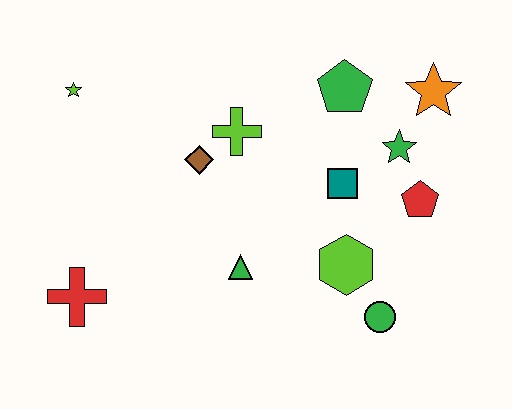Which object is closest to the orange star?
The green star is closest to the orange star.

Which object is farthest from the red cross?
The orange star is farthest from the red cross.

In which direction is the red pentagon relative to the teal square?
The red pentagon is to the right of the teal square.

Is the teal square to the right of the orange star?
No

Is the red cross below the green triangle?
Yes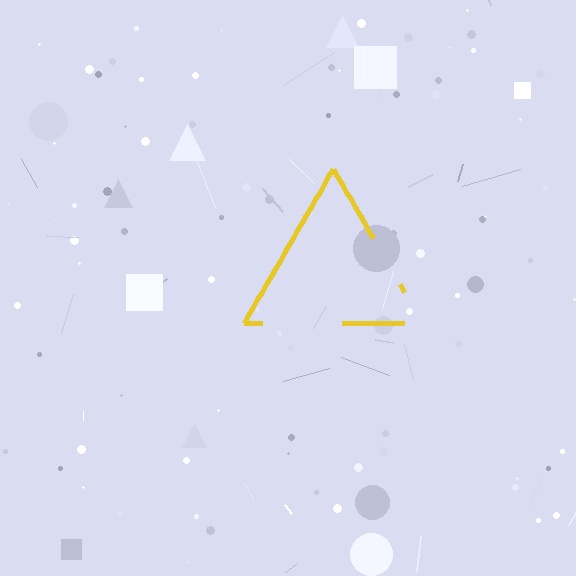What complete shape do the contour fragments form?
The contour fragments form a triangle.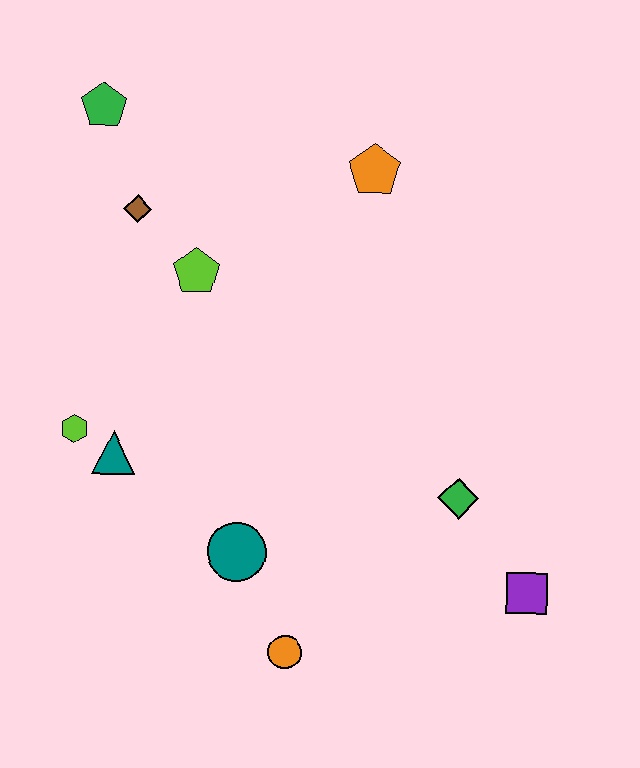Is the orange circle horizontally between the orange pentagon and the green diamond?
No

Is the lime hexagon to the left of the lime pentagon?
Yes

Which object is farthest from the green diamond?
The green pentagon is farthest from the green diamond.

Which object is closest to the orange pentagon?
The lime pentagon is closest to the orange pentagon.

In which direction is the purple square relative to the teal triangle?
The purple square is to the right of the teal triangle.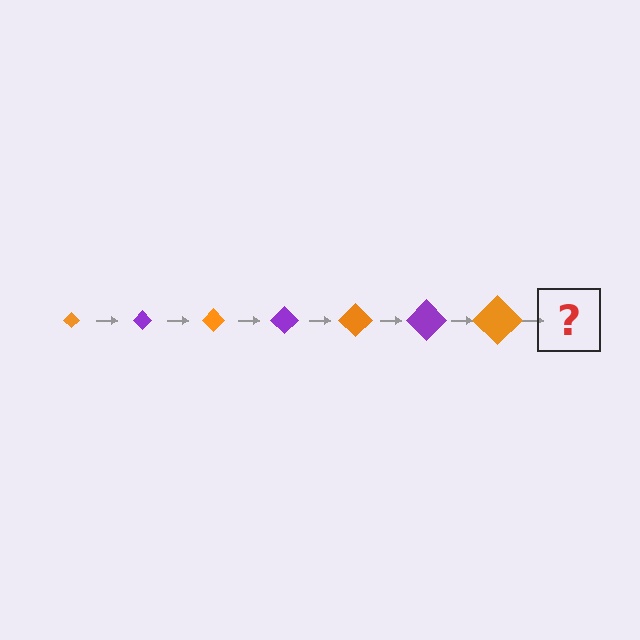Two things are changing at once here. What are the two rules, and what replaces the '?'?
The two rules are that the diamond grows larger each step and the color cycles through orange and purple. The '?' should be a purple diamond, larger than the previous one.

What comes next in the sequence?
The next element should be a purple diamond, larger than the previous one.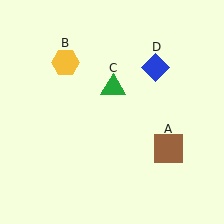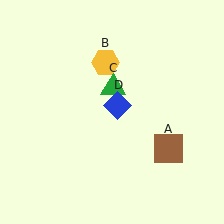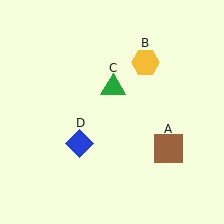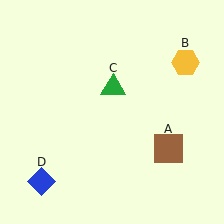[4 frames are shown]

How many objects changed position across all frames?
2 objects changed position: yellow hexagon (object B), blue diamond (object D).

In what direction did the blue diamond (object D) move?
The blue diamond (object D) moved down and to the left.